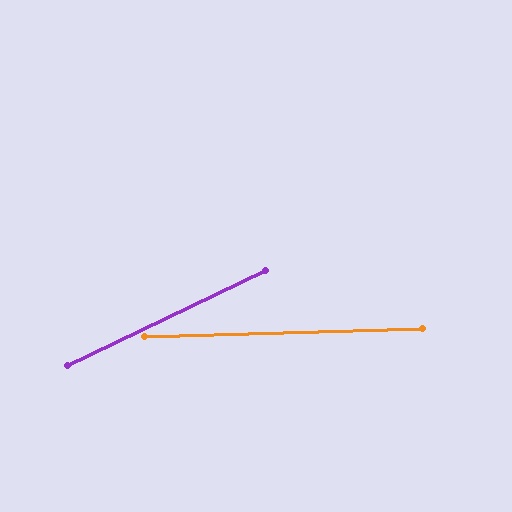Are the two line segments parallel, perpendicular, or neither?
Neither parallel nor perpendicular — they differ by about 24°.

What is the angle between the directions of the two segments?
Approximately 24 degrees.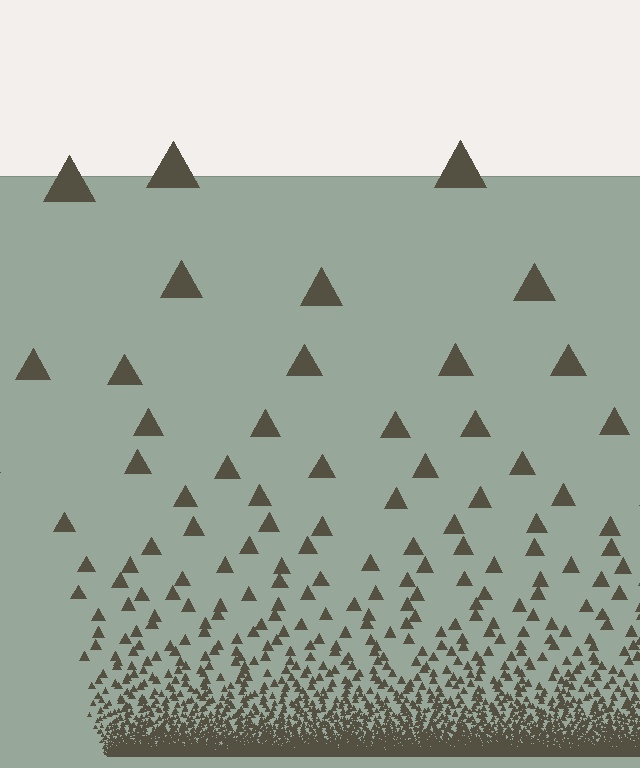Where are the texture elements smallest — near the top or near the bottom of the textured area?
Near the bottom.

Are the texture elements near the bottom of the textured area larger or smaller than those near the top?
Smaller. The gradient is inverted — elements near the bottom are smaller and denser.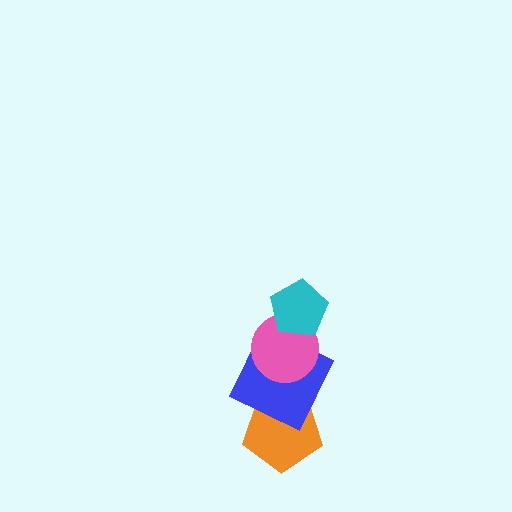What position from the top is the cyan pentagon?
The cyan pentagon is 1st from the top.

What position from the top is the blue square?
The blue square is 3rd from the top.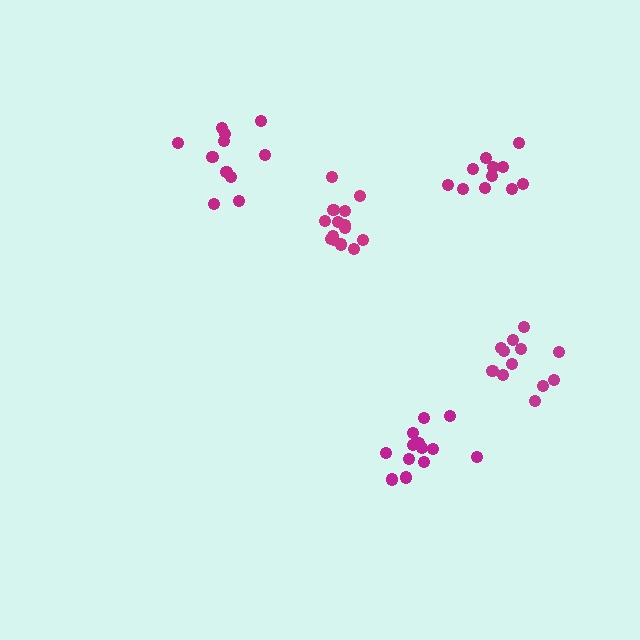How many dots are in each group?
Group 1: 11 dots, Group 2: 12 dots, Group 3: 11 dots, Group 4: 13 dots, Group 5: 14 dots (61 total).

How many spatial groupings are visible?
There are 5 spatial groupings.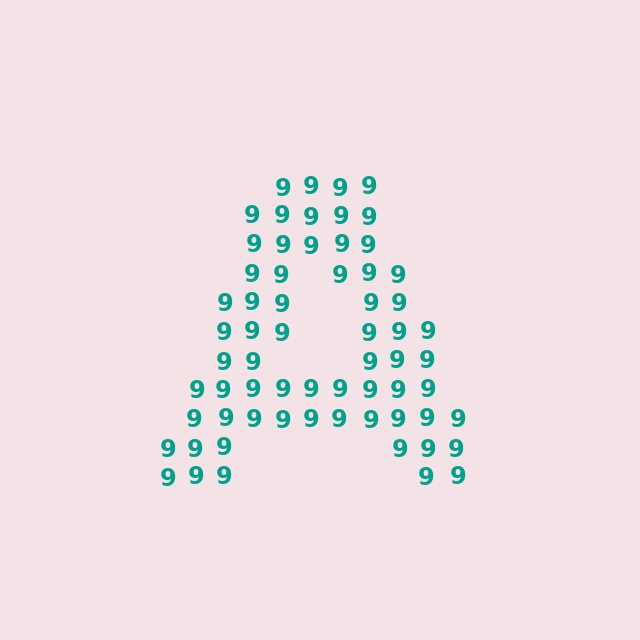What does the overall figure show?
The overall figure shows the letter A.